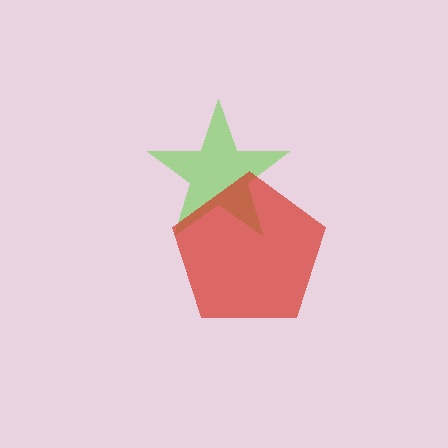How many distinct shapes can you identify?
There are 2 distinct shapes: a lime star, a red pentagon.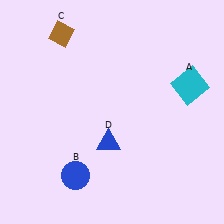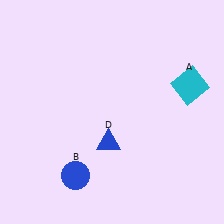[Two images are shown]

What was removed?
The brown diamond (C) was removed in Image 2.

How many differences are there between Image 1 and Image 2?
There is 1 difference between the two images.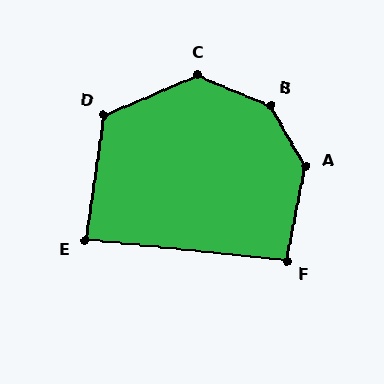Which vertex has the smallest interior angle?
E, at approximately 88 degrees.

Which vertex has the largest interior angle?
B, at approximately 143 degrees.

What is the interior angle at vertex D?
Approximately 122 degrees (obtuse).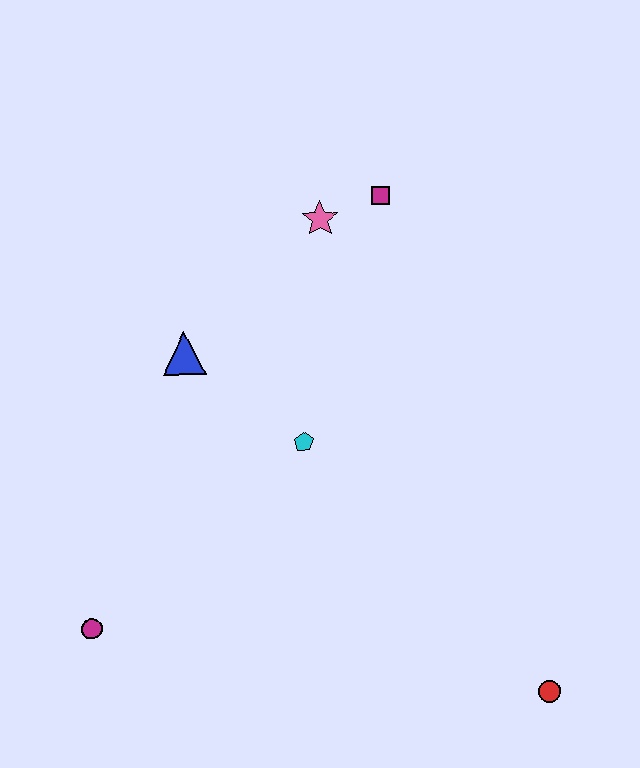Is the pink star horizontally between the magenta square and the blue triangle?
Yes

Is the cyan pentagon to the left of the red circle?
Yes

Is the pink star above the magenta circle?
Yes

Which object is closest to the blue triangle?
The cyan pentagon is closest to the blue triangle.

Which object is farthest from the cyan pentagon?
The red circle is farthest from the cyan pentagon.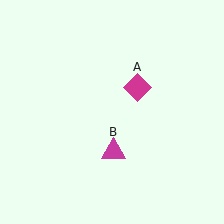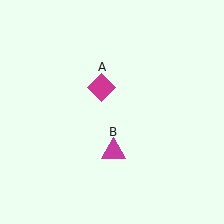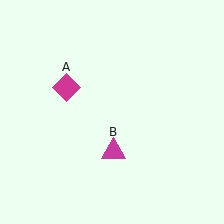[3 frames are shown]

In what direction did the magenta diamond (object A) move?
The magenta diamond (object A) moved left.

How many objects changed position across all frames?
1 object changed position: magenta diamond (object A).